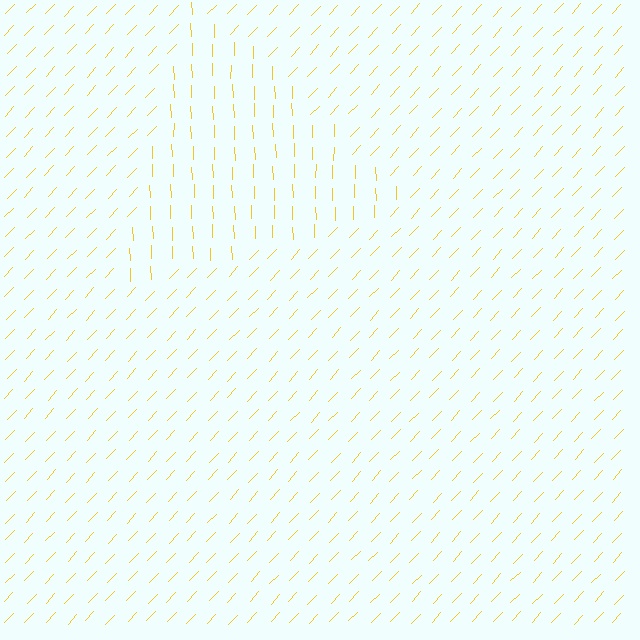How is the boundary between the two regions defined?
The boundary is defined purely by a change in line orientation (approximately 45 degrees difference). All lines are the same color and thickness.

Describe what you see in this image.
The image is filled with small yellow line segments. A triangle region in the image has lines oriented differently from the surrounding lines, creating a visible texture boundary.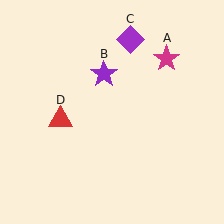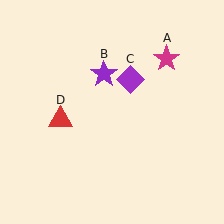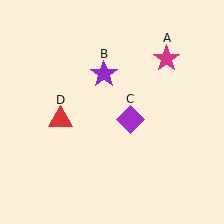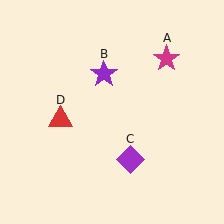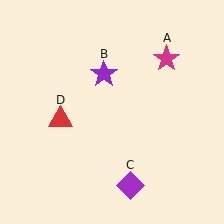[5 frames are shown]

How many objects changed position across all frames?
1 object changed position: purple diamond (object C).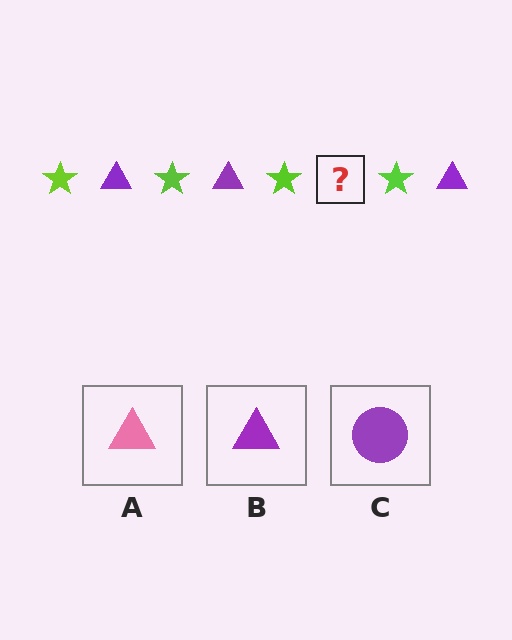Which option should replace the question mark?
Option B.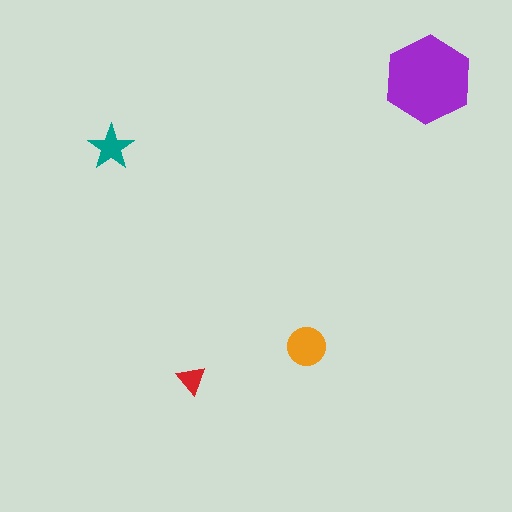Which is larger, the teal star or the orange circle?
The orange circle.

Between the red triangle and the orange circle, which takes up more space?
The orange circle.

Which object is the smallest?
The red triangle.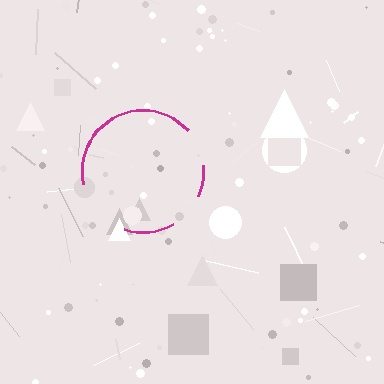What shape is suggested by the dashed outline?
The dashed outline suggests a circle.